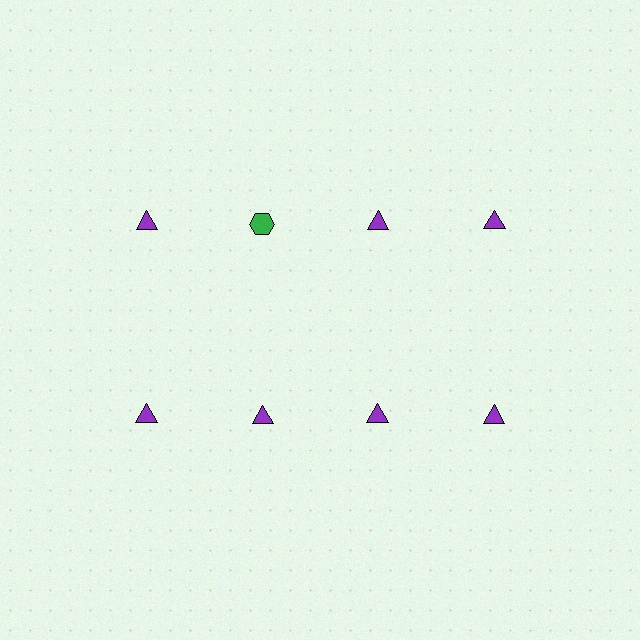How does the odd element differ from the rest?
It differs in both color (green instead of purple) and shape (hexagon instead of triangle).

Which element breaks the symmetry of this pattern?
The green hexagon in the top row, second from left column breaks the symmetry. All other shapes are purple triangles.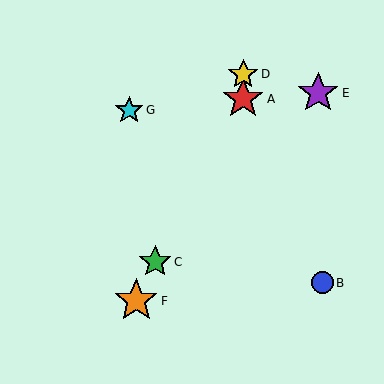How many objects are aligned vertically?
2 objects (A, D) are aligned vertically.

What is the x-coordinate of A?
Object A is at x≈243.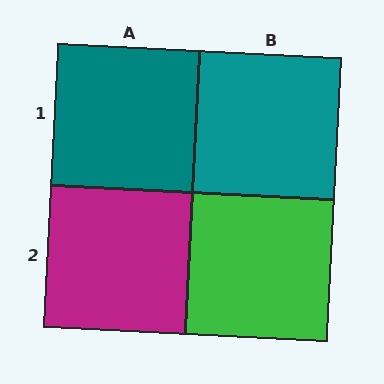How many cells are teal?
2 cells are teal.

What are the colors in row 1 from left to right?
Teal, teal.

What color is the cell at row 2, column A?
Magenta.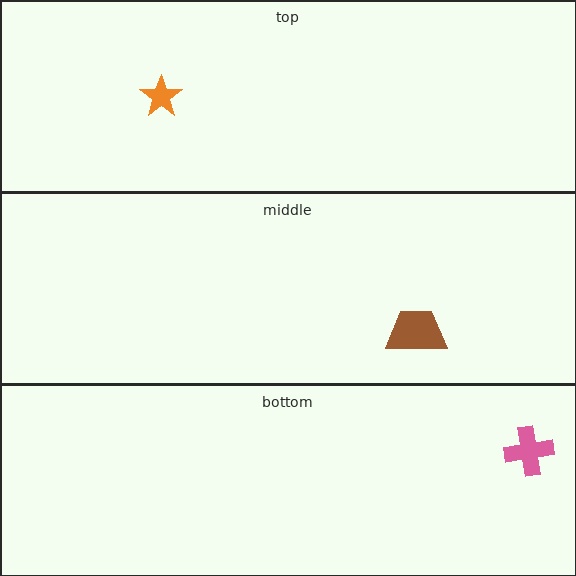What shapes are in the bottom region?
The pink cross.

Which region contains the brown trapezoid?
The middle region.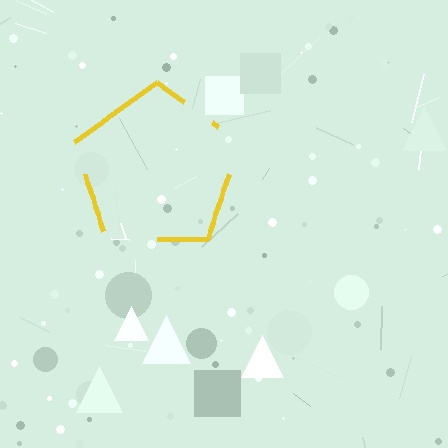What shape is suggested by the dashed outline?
The dashed outline suggests a pentagon.